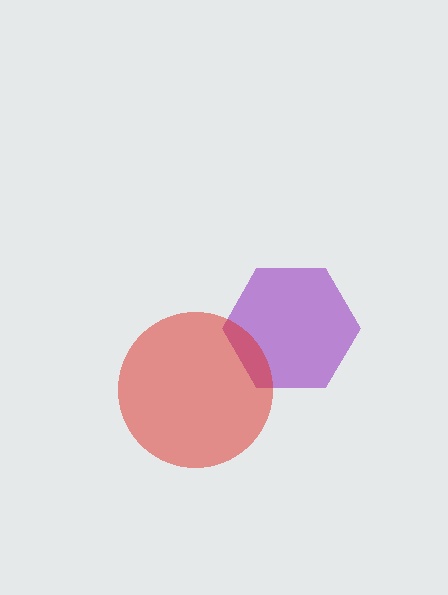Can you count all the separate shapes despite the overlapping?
Yes, there are 2 separate shapes.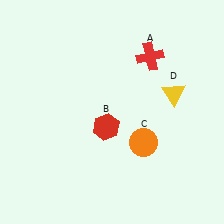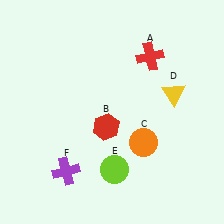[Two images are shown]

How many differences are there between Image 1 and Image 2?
There are 2 differences between the two images.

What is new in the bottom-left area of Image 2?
A purple cross (F) was added in the bottom-left area of Image 2.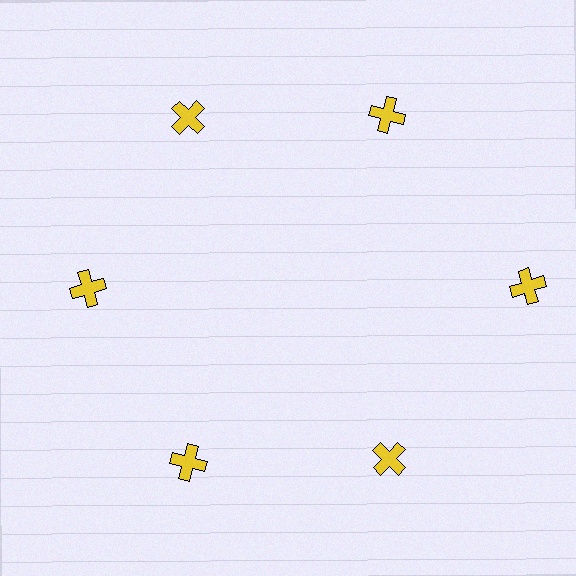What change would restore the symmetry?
The symmetry would be restored by moving it inward, back onto the ring so that all 6 crosses sit at equal angles and equal distance from the center.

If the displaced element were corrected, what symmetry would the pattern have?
It would have 6-fold rotational symmetry — the pattern would map onto itself every 60 degrees.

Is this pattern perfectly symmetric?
No. The 6 yellow crosses are arranged in a ring, but one element near the 3 o'clock position is pushed outward from the center, breaking the 6-fold rotational symmetry.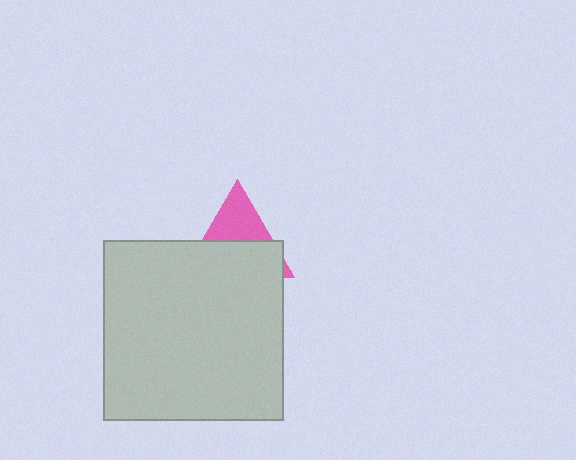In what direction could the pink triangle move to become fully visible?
The pink triangle could move up. That would shift it out from behind the light gray square entirely.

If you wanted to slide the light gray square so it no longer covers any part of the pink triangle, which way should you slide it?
Slide it down — that is the most direct way to separate the two shapes.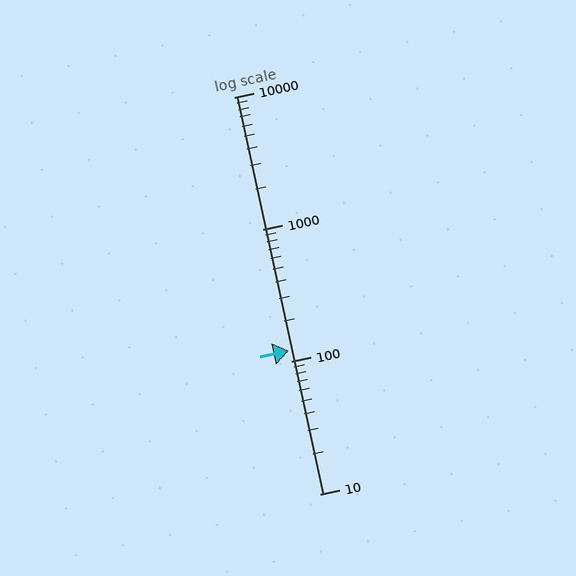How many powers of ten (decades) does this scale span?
The scale spans 3 decades, from 10 to 10000.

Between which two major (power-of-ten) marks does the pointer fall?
The pointer is between 100 and 1000.